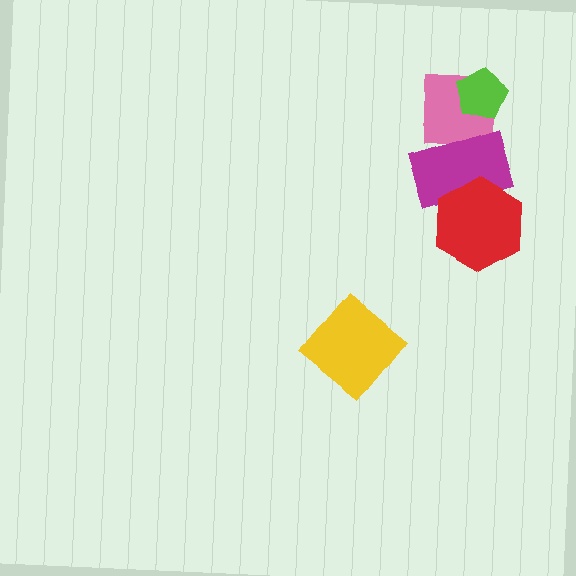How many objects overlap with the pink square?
2 objects overlap with the pink square.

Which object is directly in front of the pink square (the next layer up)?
The lime pentagon is directly in front of the pink square.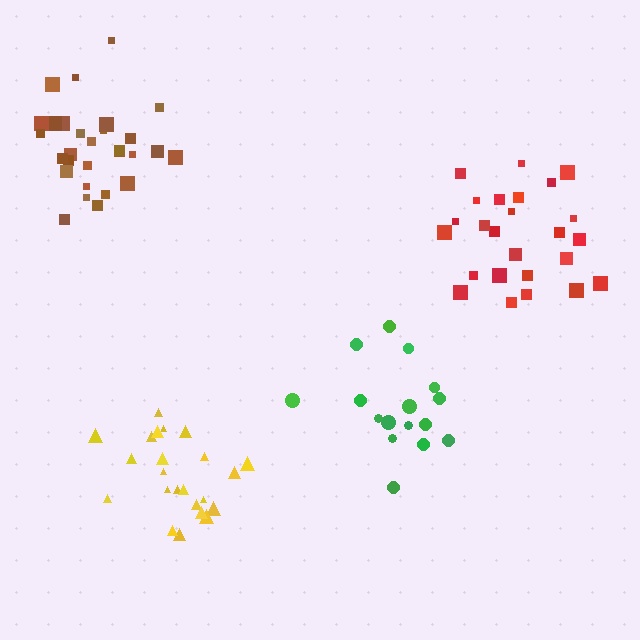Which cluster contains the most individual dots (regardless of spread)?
Brown (30).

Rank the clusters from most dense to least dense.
brown, yellow, red, green.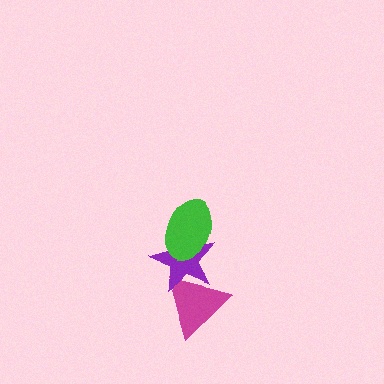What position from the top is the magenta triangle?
The magenta triangle is 3rd from the top.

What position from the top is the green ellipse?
The green ellipse is 1st from the top.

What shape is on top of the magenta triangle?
The purple star is on top of the magenta triangle.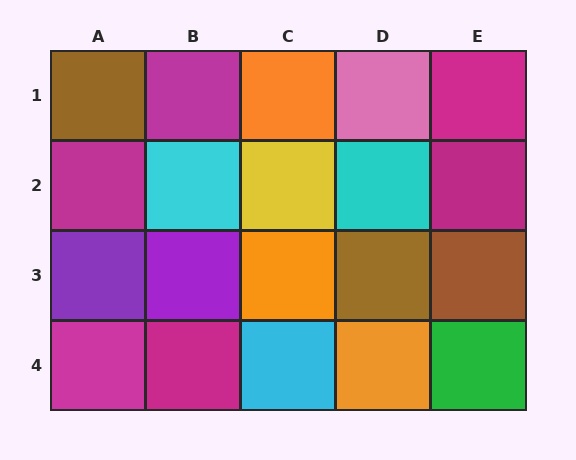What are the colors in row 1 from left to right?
Brown, magenta, orange, pink, magenta.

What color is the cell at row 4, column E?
Green.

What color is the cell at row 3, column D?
Brown.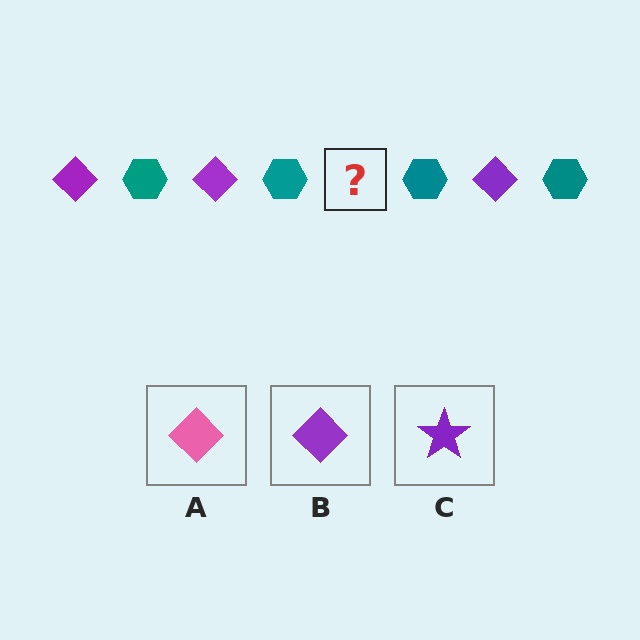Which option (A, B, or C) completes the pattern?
B.